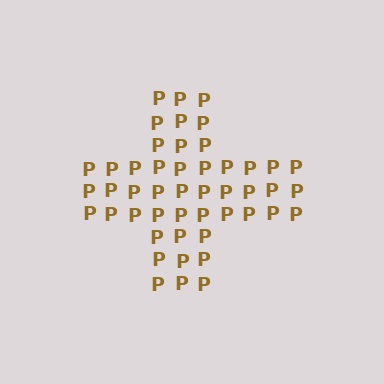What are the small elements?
The small elements are letter P's.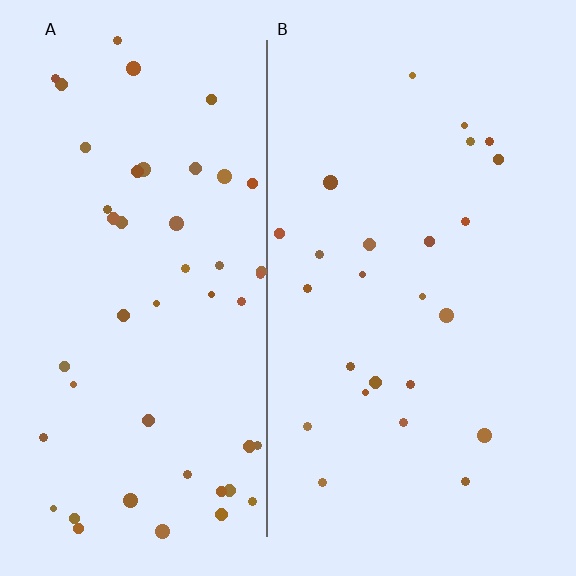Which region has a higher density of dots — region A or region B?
A (the left).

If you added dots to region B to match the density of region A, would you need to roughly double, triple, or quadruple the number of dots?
Approximately double.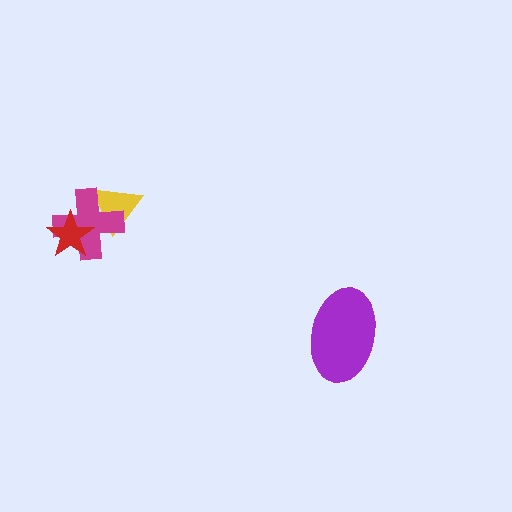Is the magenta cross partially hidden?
Yes, it is partially covered by another shape.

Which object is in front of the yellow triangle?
The magenta cross is in front of the yellow triangle.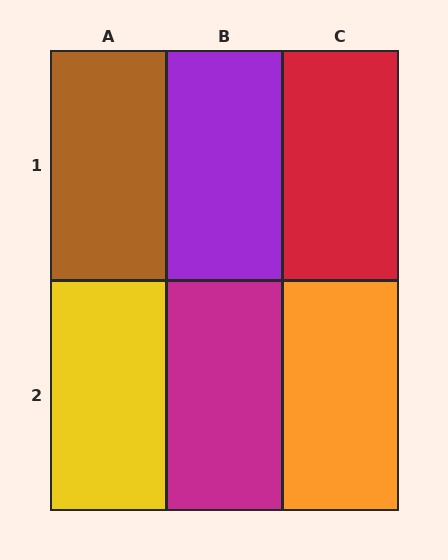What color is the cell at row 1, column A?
Brown.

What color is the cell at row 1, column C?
Red.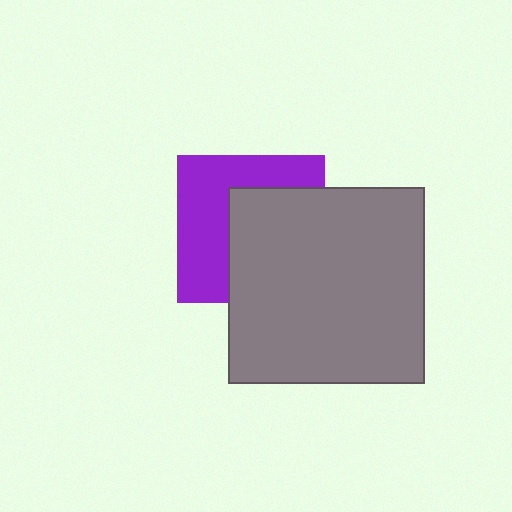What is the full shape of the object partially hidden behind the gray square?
The partially hidden object is a purple square.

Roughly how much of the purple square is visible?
About half of it is visible (roughly 48%).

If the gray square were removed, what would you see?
You would see the complete purple square.